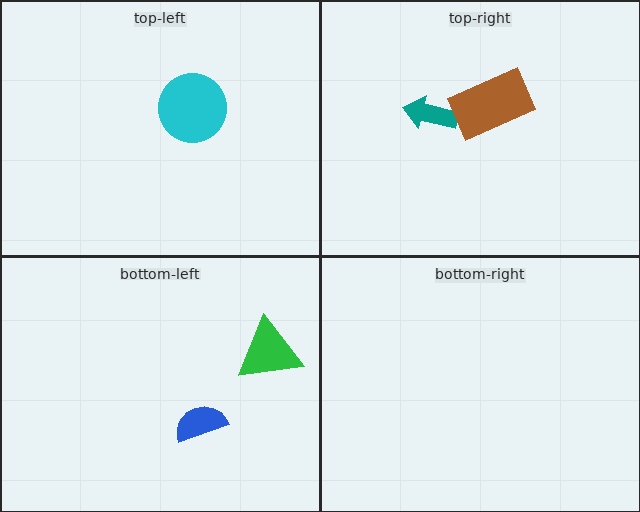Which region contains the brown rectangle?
The top-right region.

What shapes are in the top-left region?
The cyan circle.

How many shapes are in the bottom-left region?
2.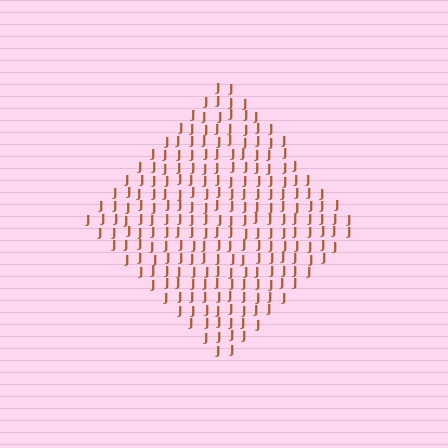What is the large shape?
The large shape is a diamond.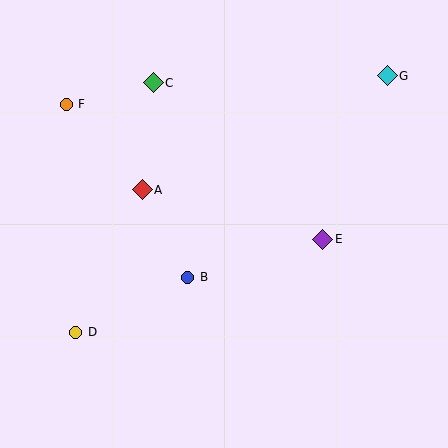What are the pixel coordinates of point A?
Point A is at (142, 190).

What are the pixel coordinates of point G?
Point G is at (387, 76).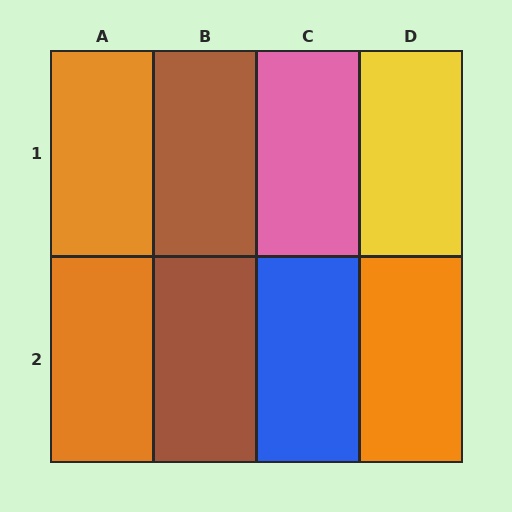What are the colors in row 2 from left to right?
Orange, brown, blue, orange.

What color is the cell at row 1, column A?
Orange.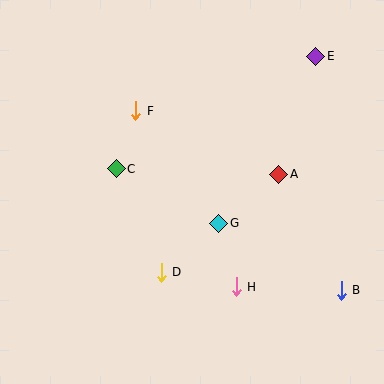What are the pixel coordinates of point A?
Point A is at (279, 174).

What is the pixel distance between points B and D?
The distance between B and D is 181 pixels.